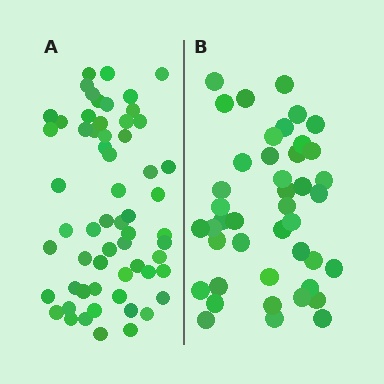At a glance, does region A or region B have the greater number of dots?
Region A (the left region) has more dots.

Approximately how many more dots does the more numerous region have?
Region A has approximately 15 more dots than region B.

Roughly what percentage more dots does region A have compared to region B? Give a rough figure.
About 40% more.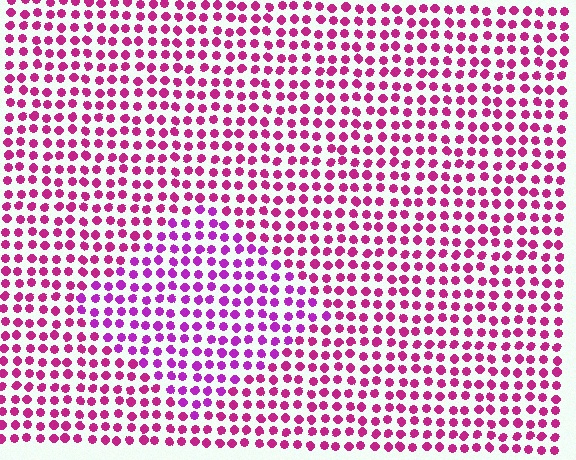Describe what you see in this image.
The image is filled with small magenta elements in a uniform arrangement. A diamond-shaped region is visible where the elements are tinted to a slightly different hue, forming a subtle color boundary.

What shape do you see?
I see a diamond.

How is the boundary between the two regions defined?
The boundary is defined purely by a slight shift in hue (about 27 degrees). Spacing, size, and orientation are identical on both sides.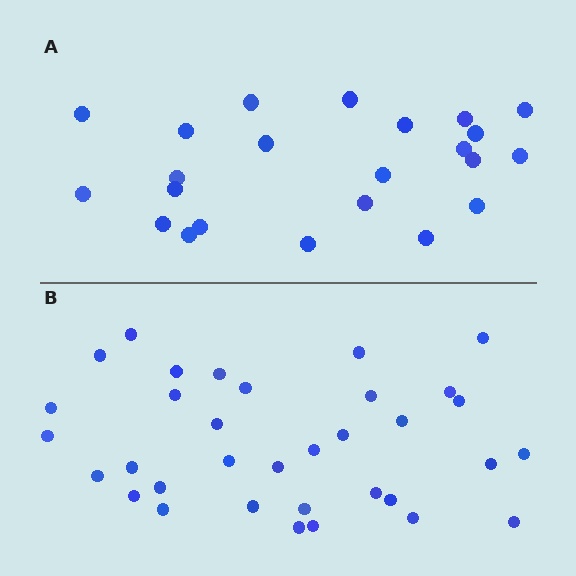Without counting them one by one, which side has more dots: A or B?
Region B (the bottom region) has more dots.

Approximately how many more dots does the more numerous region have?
Region B has roughly 12 or so more dots than region A.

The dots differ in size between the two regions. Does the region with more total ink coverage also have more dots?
No. Region A has more total ink coverage because its dots are larger, but region B actually contains more individual dots. Total area can be misleading — the number of items is what matters here.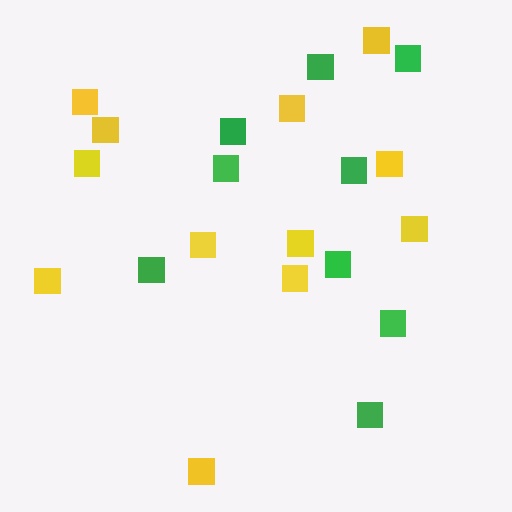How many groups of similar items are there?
There are 2 groups: one group of yellow squares (12) and one group of green squares (9).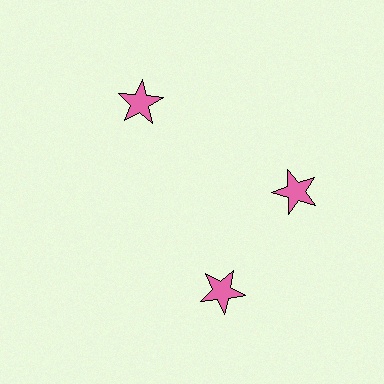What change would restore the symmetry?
The symmetry would be restored by rotating it back into even spacing with its neighbors so that all 3 stars sit at equal angles and equal distance from the center.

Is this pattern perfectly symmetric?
No. The 3 pink stars are arranged in a ring, but one element near the 7 o'clock position is rotated out of alignment along the ring, breaking the 3-fold rotational symmetry.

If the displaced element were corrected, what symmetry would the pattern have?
It would have 3-fold rotational symmetry — the pattern would map onto itself every 120 degrees.